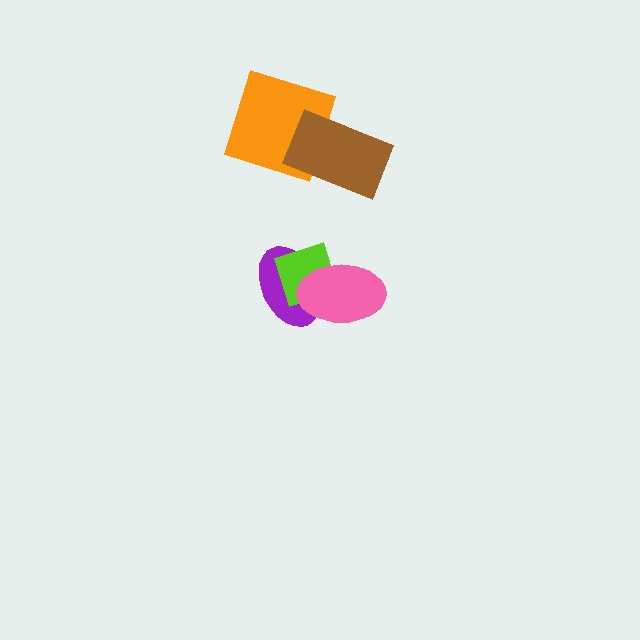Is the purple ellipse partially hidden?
Yes, it is partially covered by another shape.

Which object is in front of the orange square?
The brown rectangle is in front of the orange square.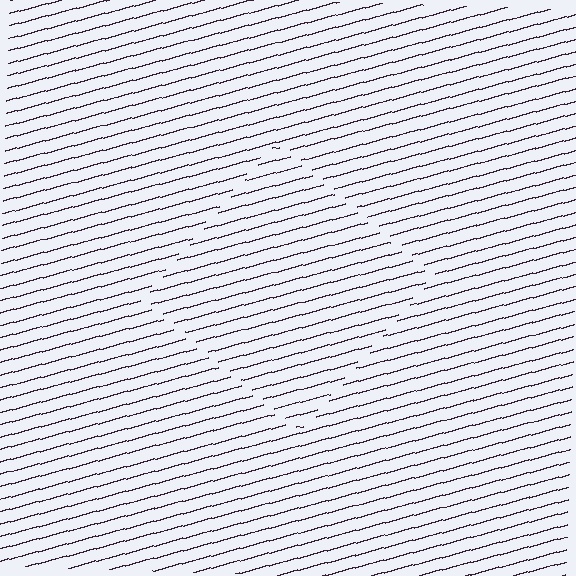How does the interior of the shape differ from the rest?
The interior of the shape contains the same grating, shifted by half a period — the contour is defined by the phase discontinuity where line-ends from the inner and outer gratings abut.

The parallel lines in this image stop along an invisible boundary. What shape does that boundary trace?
An illusory square. The interior of the shape contains the same grating, shifted by half a period — the contour is defined by the phase discontinuity where line-ends from the inner and outer gratings abut.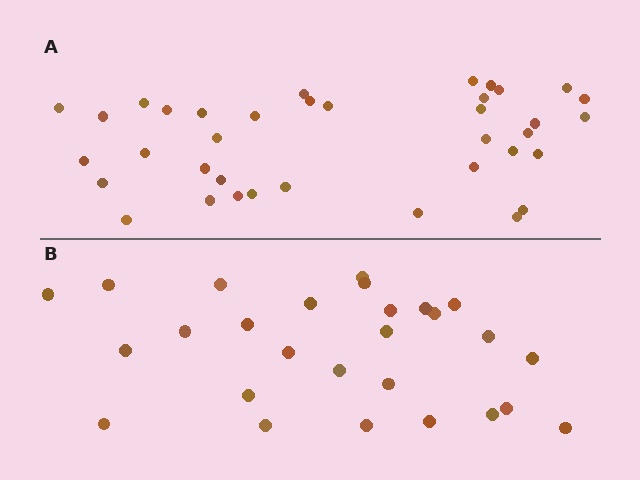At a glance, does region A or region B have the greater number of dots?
Region A (the top region) has more dots.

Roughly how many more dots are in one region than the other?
Region A has roughly 10 or so more dots than region B.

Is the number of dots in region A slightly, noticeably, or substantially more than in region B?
Region A has noticeably more, but not dramatically so. The ratio is roughly 1.4 to 1.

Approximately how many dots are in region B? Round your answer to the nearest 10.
About 30 dots. (The exact count is 27, which rounds to 30.)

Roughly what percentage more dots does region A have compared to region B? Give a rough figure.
About 35% more.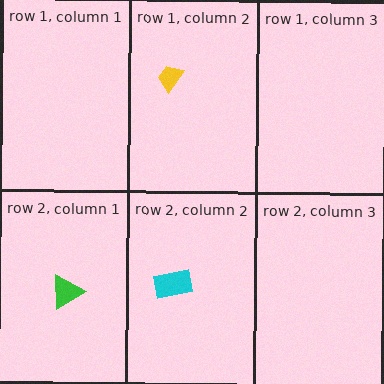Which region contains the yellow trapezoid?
The row 1, column 2 region.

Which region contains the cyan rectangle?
The row 2, column 2 region.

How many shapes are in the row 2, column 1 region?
1.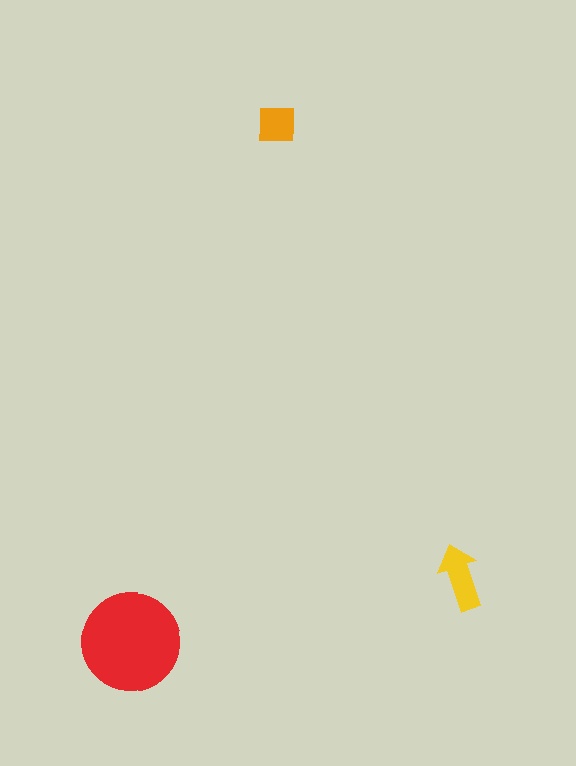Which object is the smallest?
The orange square.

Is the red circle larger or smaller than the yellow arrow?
Larger.